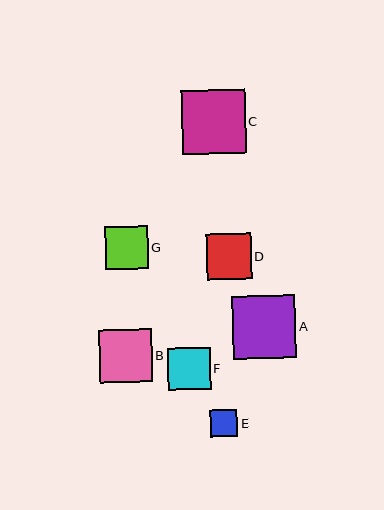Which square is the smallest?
Square E is the smallest with a size of approximately 27 pixels.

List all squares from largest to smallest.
From largest to smallest: C, A, B, D, G, F, E.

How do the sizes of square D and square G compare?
Square D and square G are approximately the same size.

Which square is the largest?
Square C is the largest with a size of approximately 64 pixels.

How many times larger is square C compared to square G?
Square C is approximately 1.5 times the size of square G.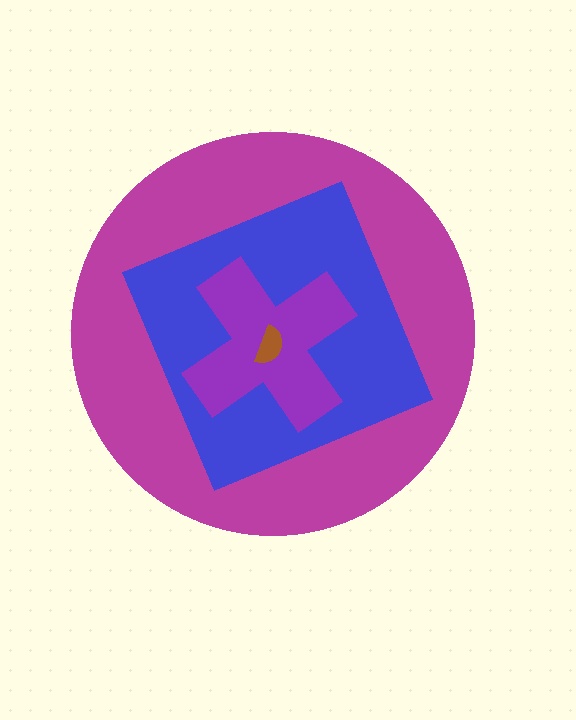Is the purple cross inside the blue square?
Yes.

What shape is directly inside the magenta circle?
The blue square.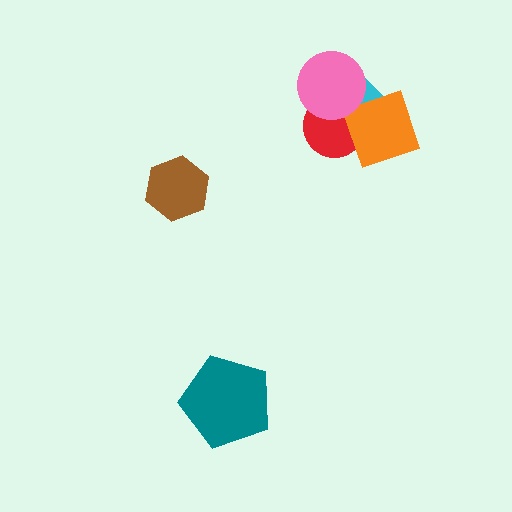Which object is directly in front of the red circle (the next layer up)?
The orange diamond is directly in front of the red circle.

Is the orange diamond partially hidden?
Yes, it is partially covered by another shape.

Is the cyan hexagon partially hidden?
Yes, it is partially covered by another shape.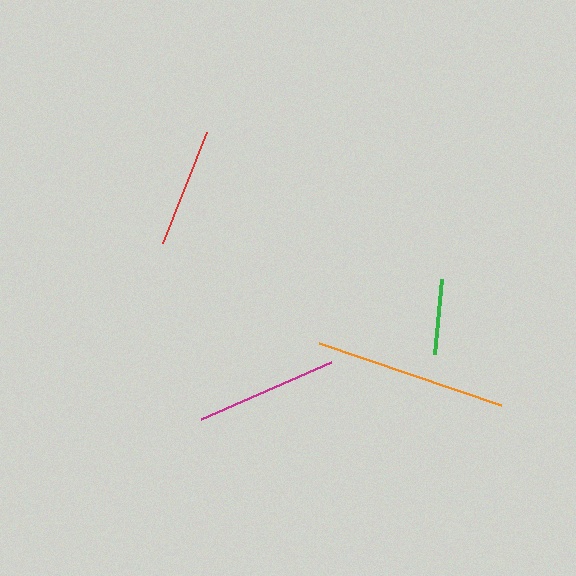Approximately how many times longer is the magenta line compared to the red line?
The magenta line is approximately 1.2 times the length of the red line.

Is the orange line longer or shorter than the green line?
The orange line is longer than the green line.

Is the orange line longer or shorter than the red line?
The orange line is longer than the red line.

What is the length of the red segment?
The red segment is approximately 120 pixels long.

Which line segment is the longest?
The orange line is the longest at approximately 192 pixels.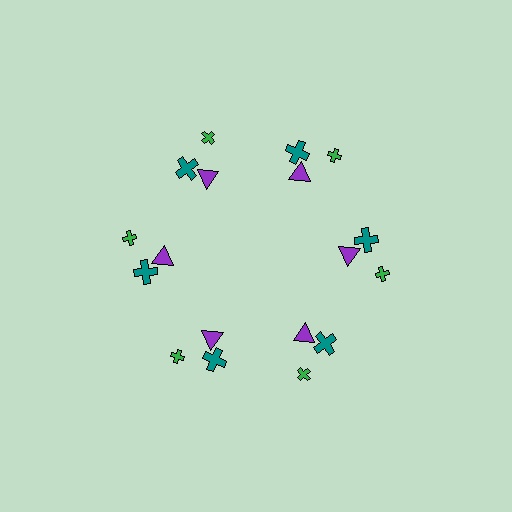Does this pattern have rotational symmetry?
Yes, this pattern has 6-fold rotational symmetry. It looks the same after rotating 60 degrees around the center.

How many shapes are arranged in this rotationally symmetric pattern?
There are 18 shapes, arranged in 6 groups of 3.